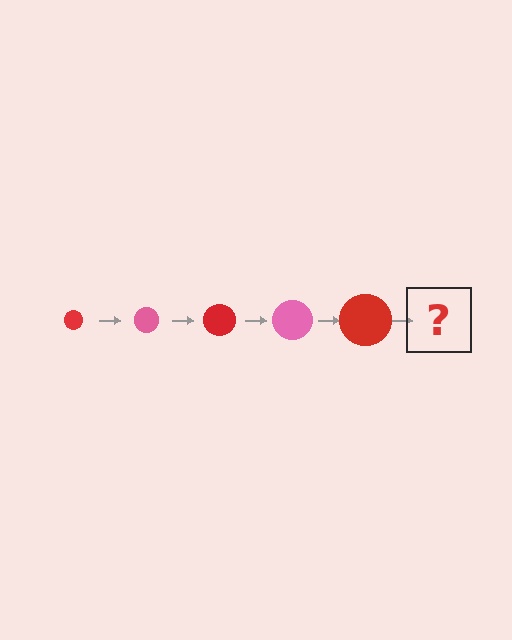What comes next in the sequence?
The next element should be a pink circle, larger than the previous one.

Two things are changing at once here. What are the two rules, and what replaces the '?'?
The two rules are that the circle grows larger each step and the color cycles through red and pink. The '?' should be a pink circle, larger than the previous one.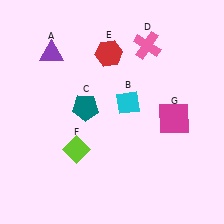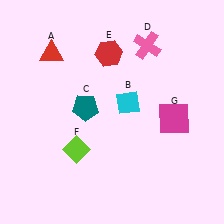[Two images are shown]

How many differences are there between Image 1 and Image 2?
There is 1 difference between the two images.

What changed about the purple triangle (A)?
In Image 1, A is purple. In Image 2, it changed to red.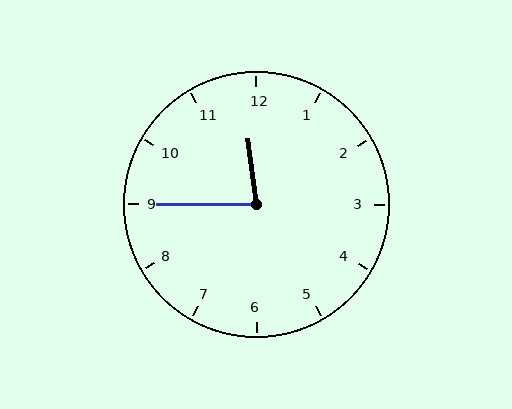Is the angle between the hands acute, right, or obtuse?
It is acute.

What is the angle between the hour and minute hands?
Approximately 82 degrees.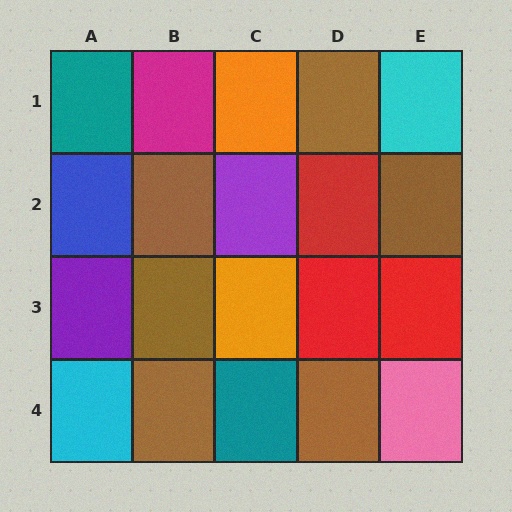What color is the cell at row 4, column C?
Teal.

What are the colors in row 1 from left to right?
Teal, magenta, orange, brown, cyan.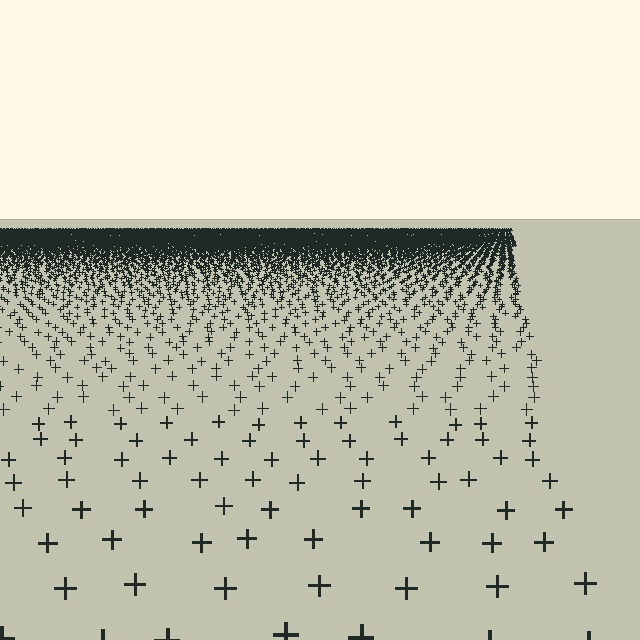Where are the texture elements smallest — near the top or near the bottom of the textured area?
Near the top.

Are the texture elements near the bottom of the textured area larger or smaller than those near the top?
Larger. Near the bottom, elements are closer to the viewer and appear at a bigger on-screen size.